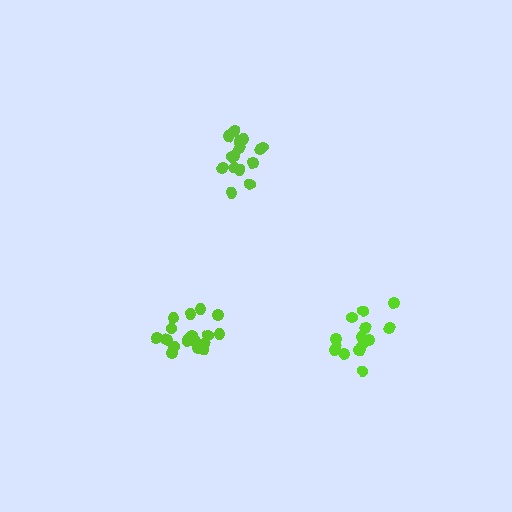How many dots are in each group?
Group 1: 15 dots, Group 2: 16 dots, Group 3: 17 dots (48 total).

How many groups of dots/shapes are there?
There are 3 groups.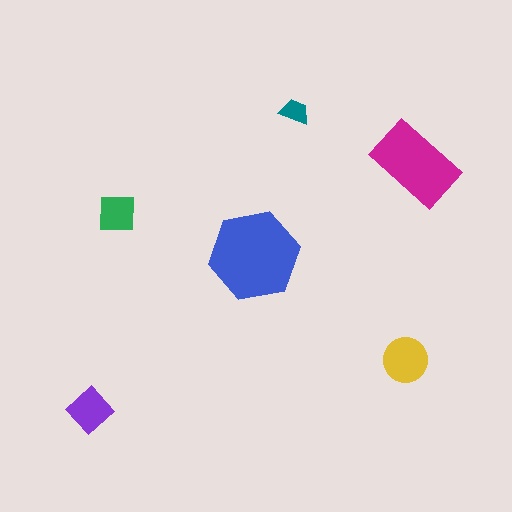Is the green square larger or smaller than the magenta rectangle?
Smaller.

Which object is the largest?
The blue hexagon.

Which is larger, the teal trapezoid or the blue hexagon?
The blue hexagon.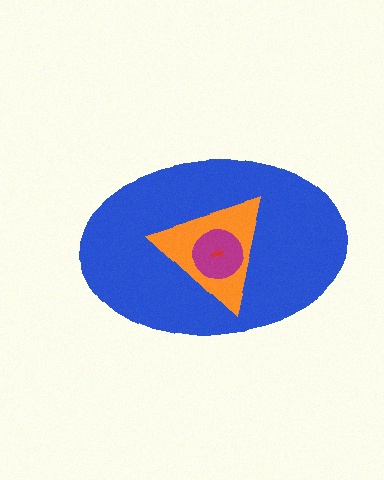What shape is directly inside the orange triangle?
The magenta circle.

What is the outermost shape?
The blue ellipse.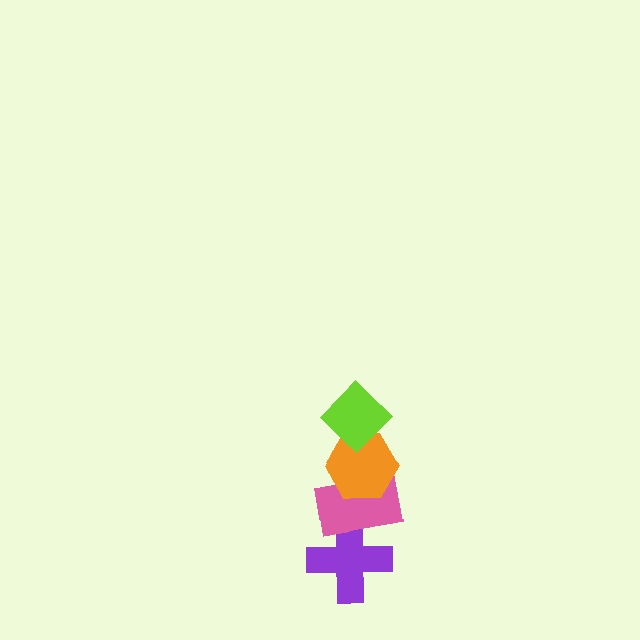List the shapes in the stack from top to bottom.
From top to bottom: the lime diamond, the orange hexagon, the pink rectangle, the purple cross.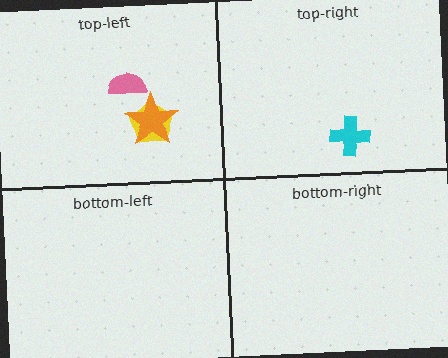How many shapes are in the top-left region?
3.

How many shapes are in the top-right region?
1.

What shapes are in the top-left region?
The yellow pentagon, the pink semicircle, the orange star.